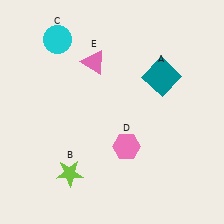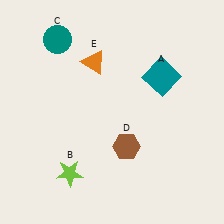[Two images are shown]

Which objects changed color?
C changed from cyan to teal. D changed from pink to brown. E changed from pink to orange.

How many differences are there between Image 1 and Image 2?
There are 3 differences between the two images.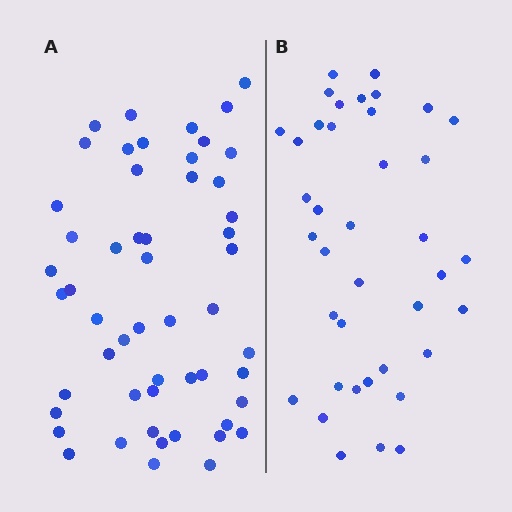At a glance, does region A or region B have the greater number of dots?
Region A (the left region) has more dots.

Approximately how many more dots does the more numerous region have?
Region A has approximately 15 more dots than region B.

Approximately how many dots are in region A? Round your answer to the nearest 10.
About 50 dots. (The exact count is 53, which rounds to 50.)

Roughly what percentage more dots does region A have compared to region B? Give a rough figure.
About 35% more.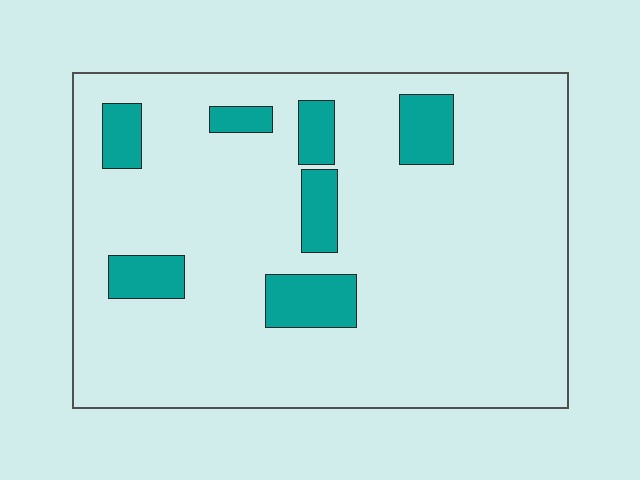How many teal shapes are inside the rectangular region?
7.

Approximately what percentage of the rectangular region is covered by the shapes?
Approximately 15%.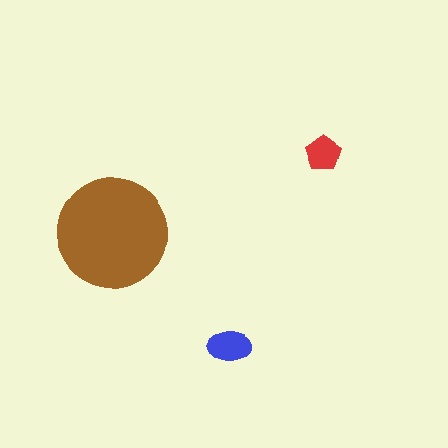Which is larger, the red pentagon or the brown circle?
The brown circle.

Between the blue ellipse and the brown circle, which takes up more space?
The brown circle.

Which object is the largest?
The brown circle.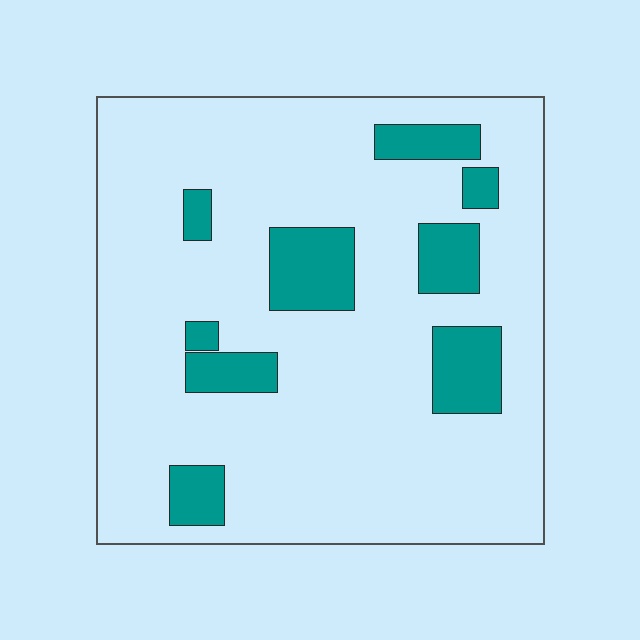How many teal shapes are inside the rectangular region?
9.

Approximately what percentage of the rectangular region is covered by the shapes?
Approximately 15%.